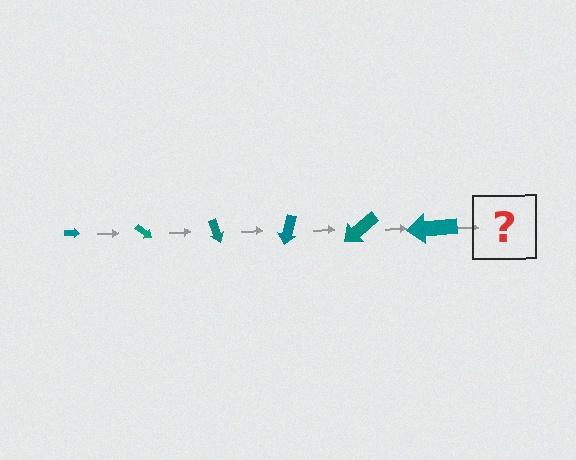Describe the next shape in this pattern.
It should be an arrow, larger than the previous one and rotated 210 degrees from the start.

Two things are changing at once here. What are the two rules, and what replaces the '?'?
The two rules are that the arrow grows larger each step and it rotates 35 degrees each step. The '?' should be an arrow, larger than the previous one and rotated 210 degrees from the start.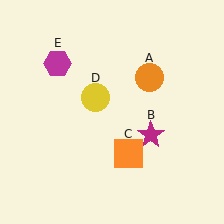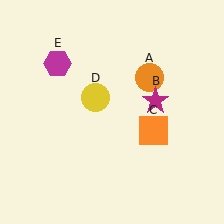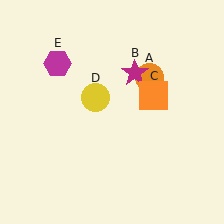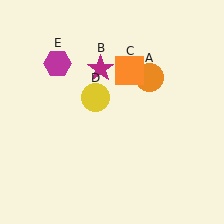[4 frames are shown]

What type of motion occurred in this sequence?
The magenta star (object B), orange square (object C) rotated counterclockwise around the center of the scene.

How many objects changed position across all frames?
2 objects changed position: magenta star (object B), orange square (object C).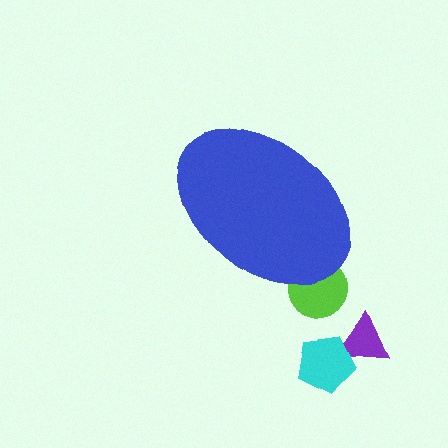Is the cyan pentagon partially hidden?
No, the cyan pentagon is fully visible.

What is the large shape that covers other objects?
A blue ellipse.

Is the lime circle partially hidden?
Yes, the lime circle is partially hidden behind the blue ellipse.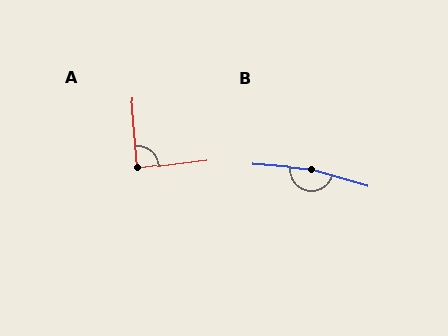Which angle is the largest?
B, at approximately 168 degrees.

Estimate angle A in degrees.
Approximately 87 degrees.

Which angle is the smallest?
A, at approximately 87 degrees.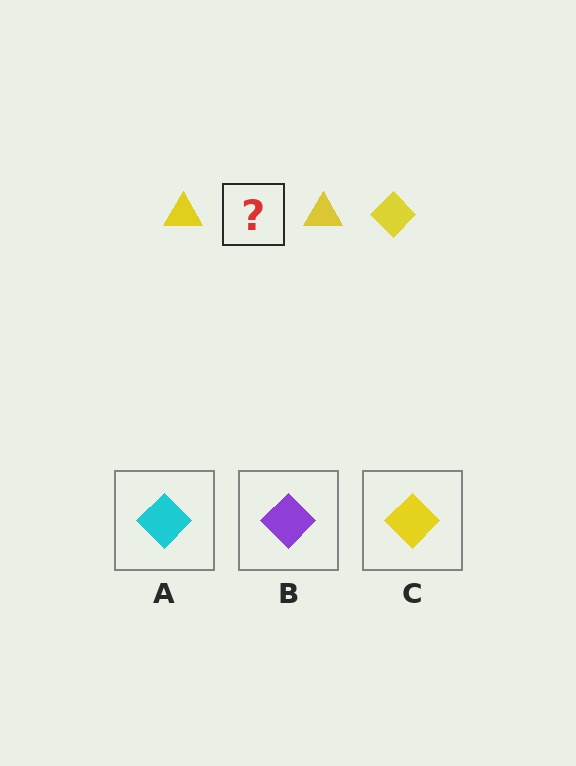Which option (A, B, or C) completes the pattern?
C.